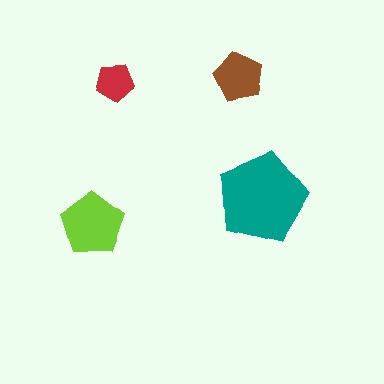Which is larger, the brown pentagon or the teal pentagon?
The teal one.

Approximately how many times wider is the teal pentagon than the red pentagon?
About 2.5 times wider.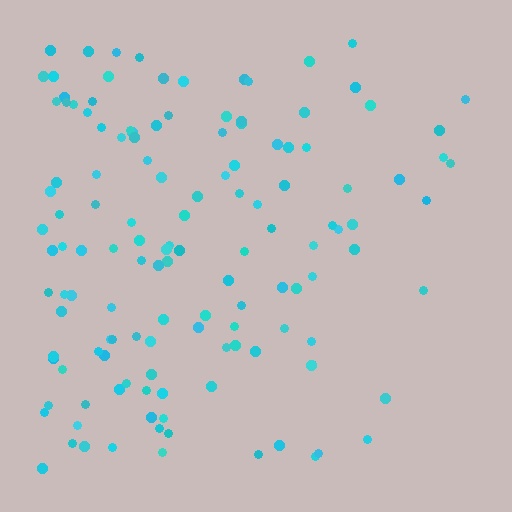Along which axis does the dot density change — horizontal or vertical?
Horizontal.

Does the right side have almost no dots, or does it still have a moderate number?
Still a moderate number, just noticeably fewer than the left.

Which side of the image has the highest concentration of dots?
The left.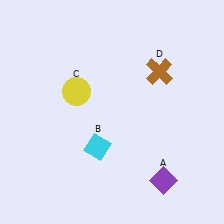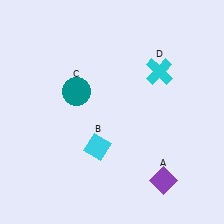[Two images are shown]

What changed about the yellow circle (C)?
In Image 1, C is yellow. In Image 2, it changed to teal.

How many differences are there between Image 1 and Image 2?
There are 2 differences between the two images.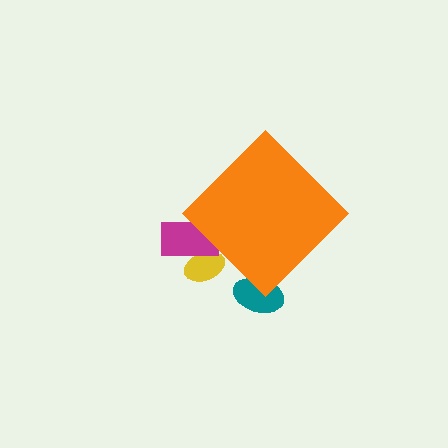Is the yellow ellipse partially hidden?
Yes, the yellow ellipse is partially hidden behind the orange diamond.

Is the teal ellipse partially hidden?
Yes, the teal ellipse is partially hidden behind the orange diamond.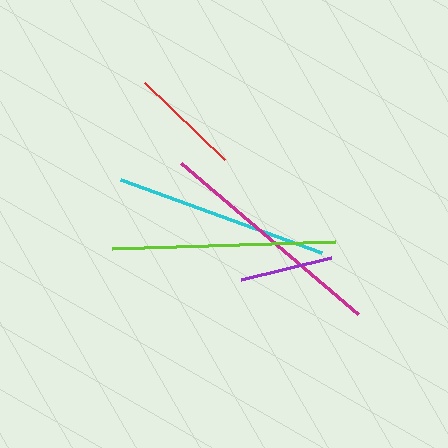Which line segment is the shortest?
The purple line is the shortest at approximately 92 pixels.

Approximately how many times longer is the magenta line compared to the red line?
The magenta line is approximately 2.1 times the length of the red line.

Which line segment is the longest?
The magenta line is the longest at approximately 232 pixels.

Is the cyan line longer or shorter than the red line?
The cyan line is longer than the red line.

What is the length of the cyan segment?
The cyan segment is approximately 213 pixels long.